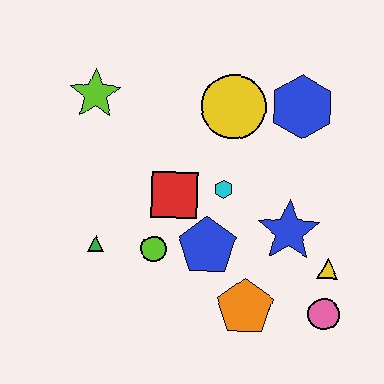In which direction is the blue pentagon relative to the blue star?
The blue pentagon is to the left of the blue star.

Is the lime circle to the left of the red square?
Yes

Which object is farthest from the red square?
The pink circle is farthest from the red square.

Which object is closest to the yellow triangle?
The pink circle is closest to the yellow triangle.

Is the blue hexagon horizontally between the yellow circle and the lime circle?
No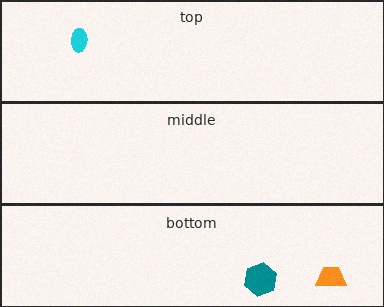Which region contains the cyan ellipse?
The top region.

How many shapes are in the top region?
1.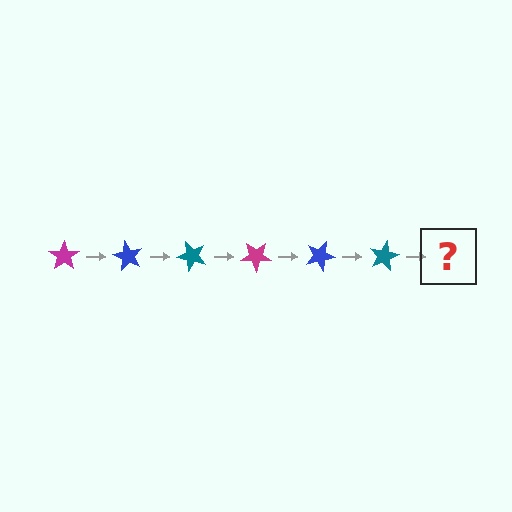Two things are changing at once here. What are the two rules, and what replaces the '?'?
The two rules are that it rotates 60 degrees each step and the color cycles through magenta, blue, and teal. The '?' should be a magenta star, rotated 360 degrees from the start.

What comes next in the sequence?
The next element should be a magenta star, rotated 360 degrees from the start.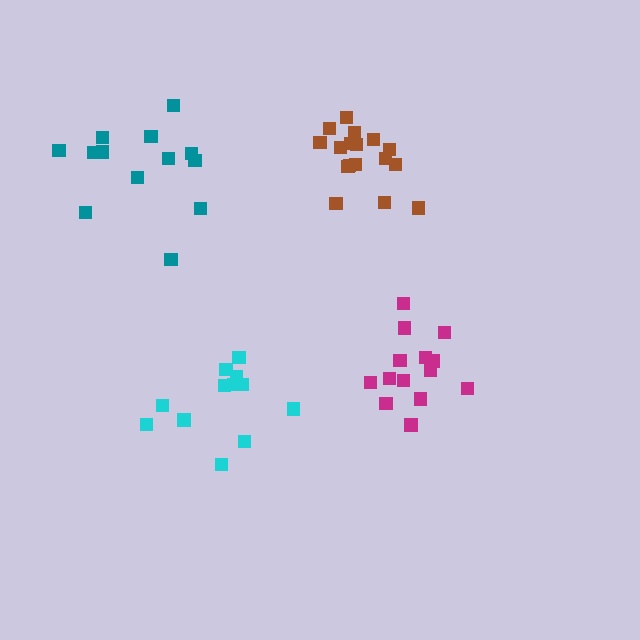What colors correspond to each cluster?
The clusters are colored: cyan, magenta, brown, teal.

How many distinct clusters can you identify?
There are 4 distinct clusters.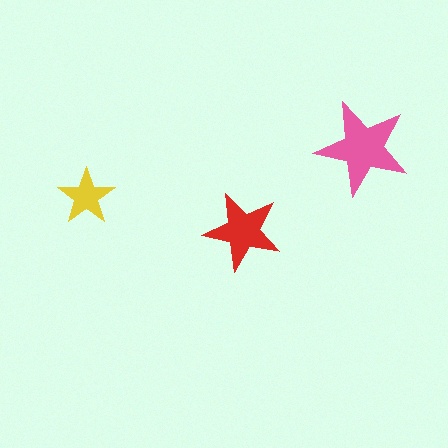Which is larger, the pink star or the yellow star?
The pink one.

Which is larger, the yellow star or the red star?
The red one.